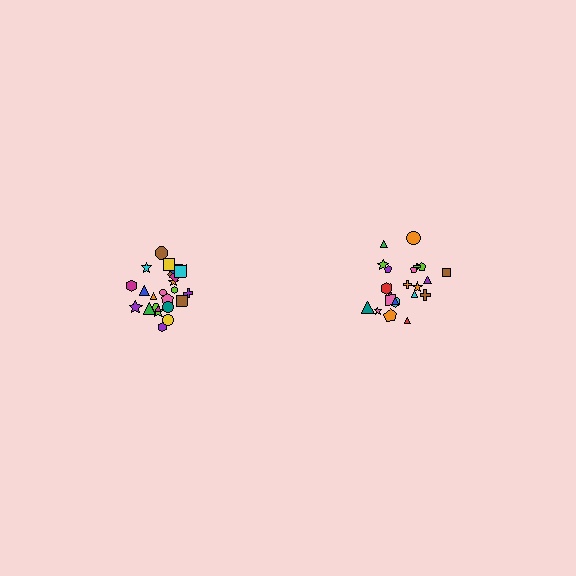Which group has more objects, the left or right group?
The left group.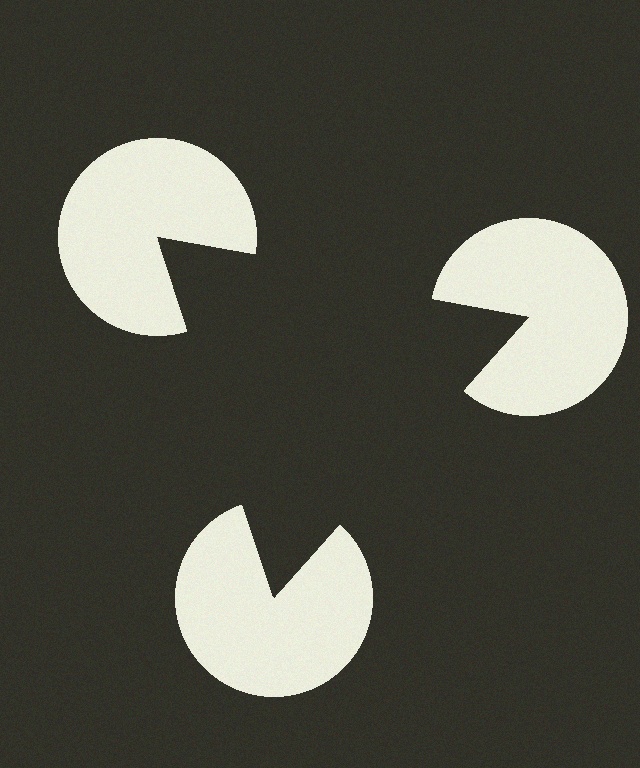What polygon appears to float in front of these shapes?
An illusory triangle — its edges are inferred from the aligned wedge cuts in the pac-man discs, not physically drawn.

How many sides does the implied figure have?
3 sides.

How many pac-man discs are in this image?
There are 3 — one at each vertex of the illusory triangle.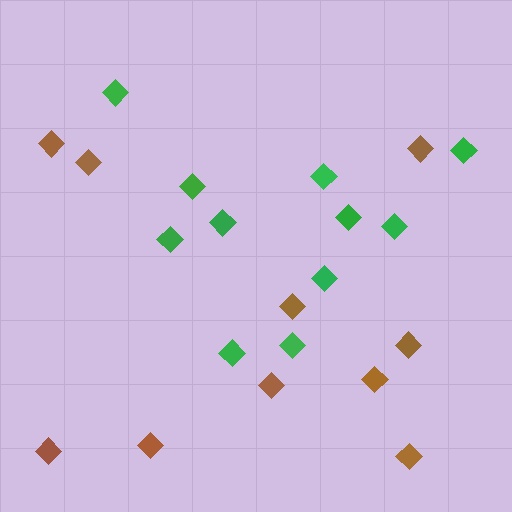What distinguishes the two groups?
There are 2 groups: one group of brown diamonds (10) and one group of green diamonds (11).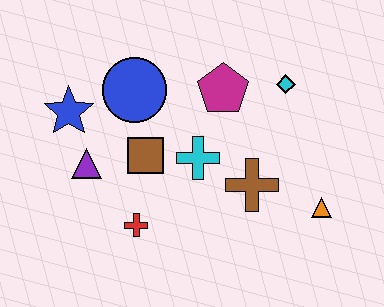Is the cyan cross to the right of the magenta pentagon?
No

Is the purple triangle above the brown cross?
Yes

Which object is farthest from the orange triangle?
The blue star is farthest from the orange triangle.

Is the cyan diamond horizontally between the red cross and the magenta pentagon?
No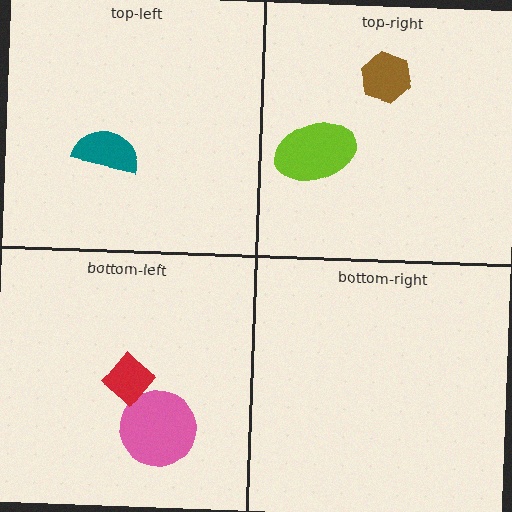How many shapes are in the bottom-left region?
2.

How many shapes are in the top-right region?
2.